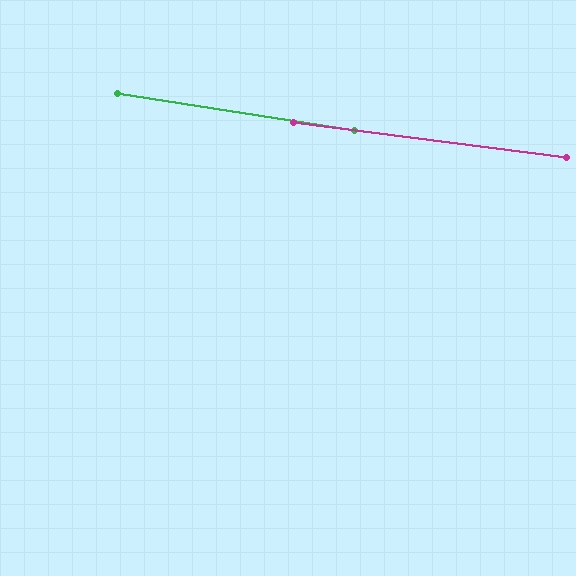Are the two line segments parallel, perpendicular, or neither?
Parallel — their directions differ by only 1.4°.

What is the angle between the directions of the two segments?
Approximately 1 degree.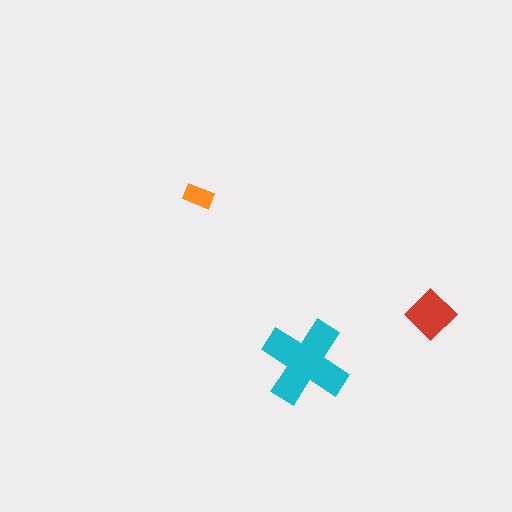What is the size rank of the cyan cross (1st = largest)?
1st.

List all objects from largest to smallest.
The cyan cross, the red diamond, the orange rectangle.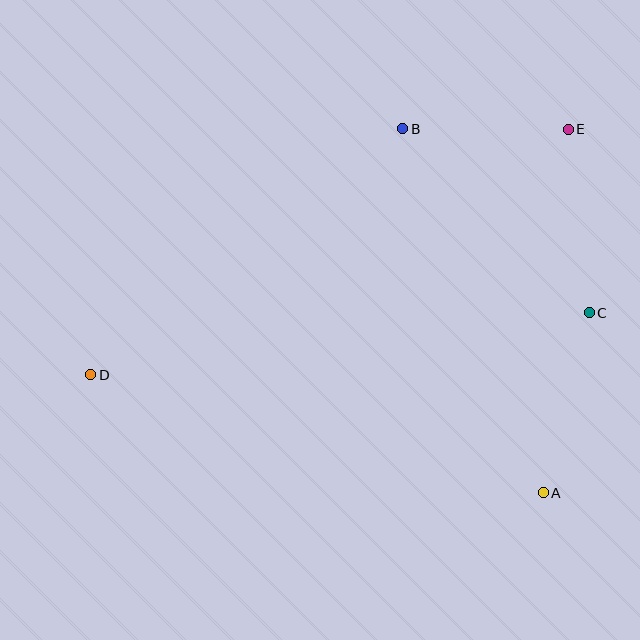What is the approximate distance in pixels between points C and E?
The distance between C and E is approximately 185 pixels.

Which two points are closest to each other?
Points B and E are closest to each other.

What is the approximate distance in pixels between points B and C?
The distance between B and C is approximately 262 pixels.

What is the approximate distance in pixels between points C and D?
The distance between C and D is approximately 502 pixels.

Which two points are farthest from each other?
Points D and E are farthest from each other.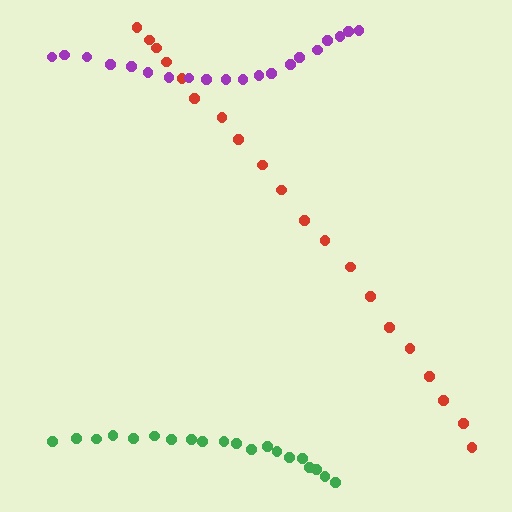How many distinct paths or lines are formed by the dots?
There are 3 distinct paths.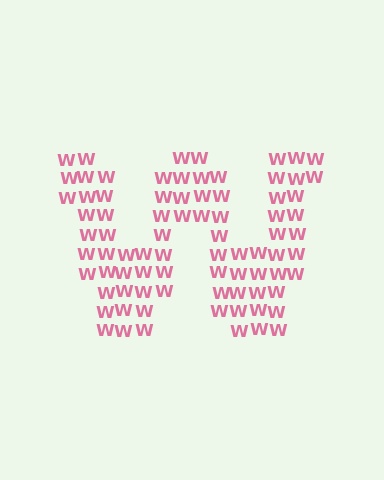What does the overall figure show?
The overall figure shows the letter W.